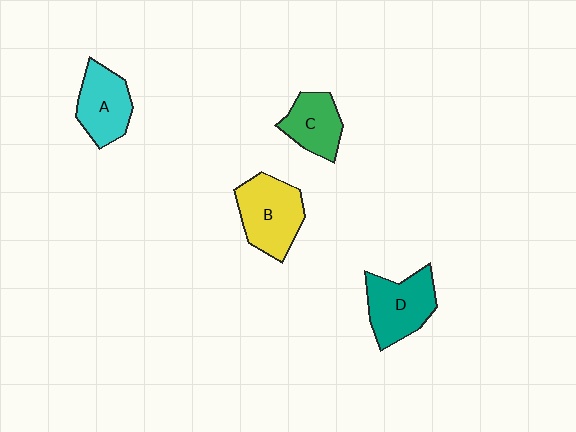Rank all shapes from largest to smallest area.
From largest to smallest: B (yellow), D (teal), A (cyan), C (green).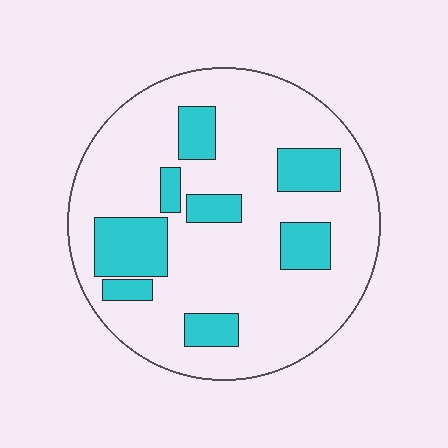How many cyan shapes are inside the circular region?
8.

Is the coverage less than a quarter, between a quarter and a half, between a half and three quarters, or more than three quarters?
Less than a quarter.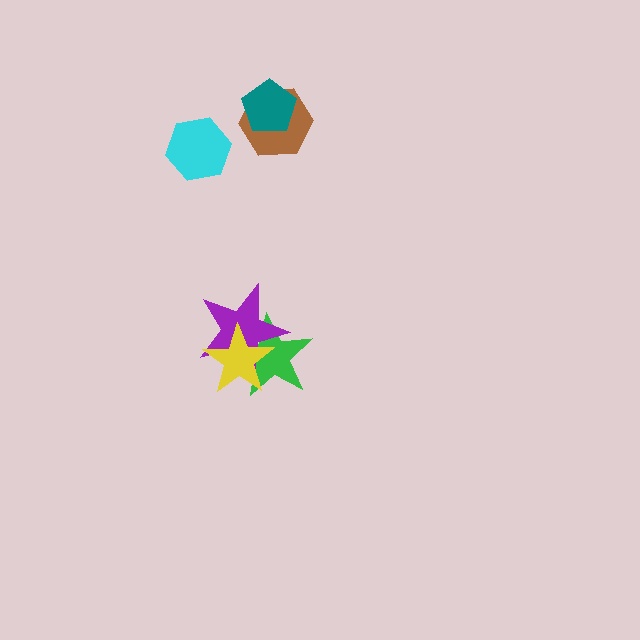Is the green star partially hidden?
Yes, it is partially covered by another shape.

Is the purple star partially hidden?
Yes, it is partially covered by another shape.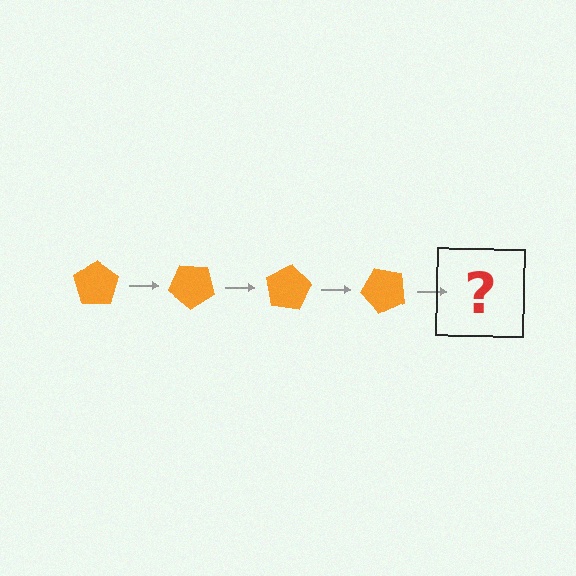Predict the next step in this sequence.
The next step is an orange pentagon rotated 160 degrees.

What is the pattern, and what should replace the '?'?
The pattern is that the pentagon rotates 40 degrees each step. The '?' should be an orange pentagon rotated 160 degrees.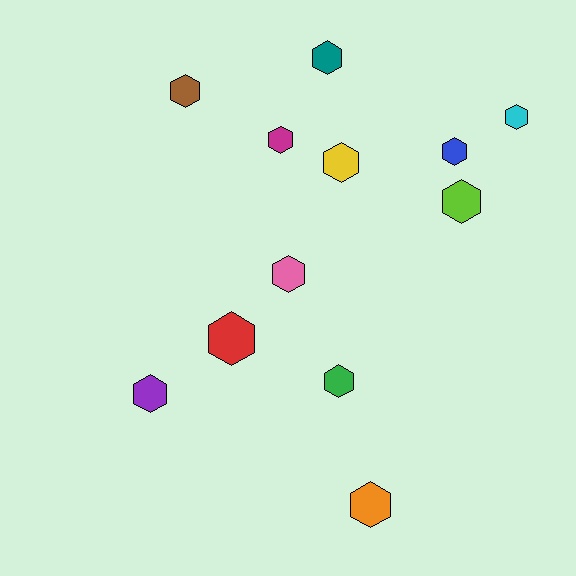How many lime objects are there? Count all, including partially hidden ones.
There is 1 lime object.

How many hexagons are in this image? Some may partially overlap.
There are 12 hexagons.